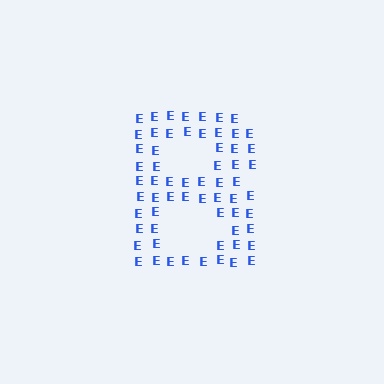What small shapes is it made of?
It is made of small letter E's.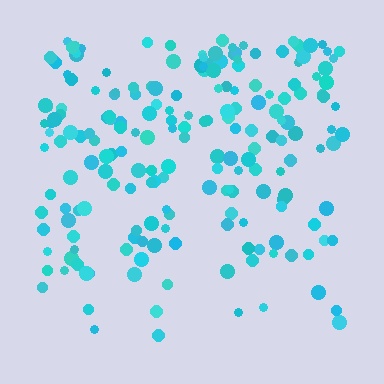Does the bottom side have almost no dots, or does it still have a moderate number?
Still a moderate number, just noticeably fewer than the top.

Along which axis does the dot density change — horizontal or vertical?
Vertical.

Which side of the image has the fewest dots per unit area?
The bottom.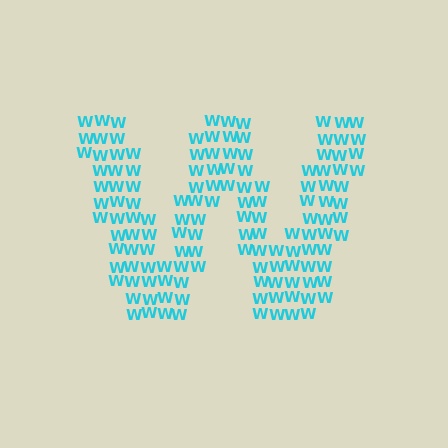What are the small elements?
The small elements are letter W's.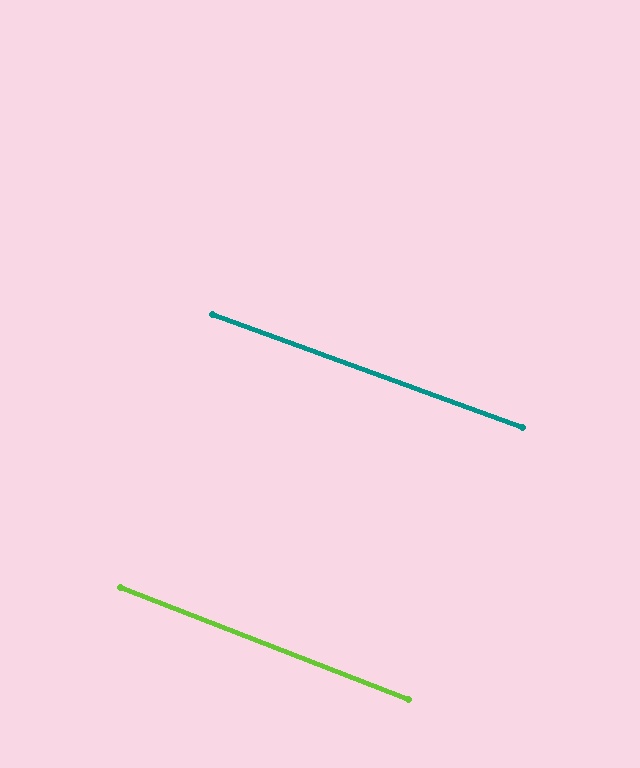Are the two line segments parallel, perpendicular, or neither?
Parallel — their directions differ by only 1.2°.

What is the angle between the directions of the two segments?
Approximately 1 degree.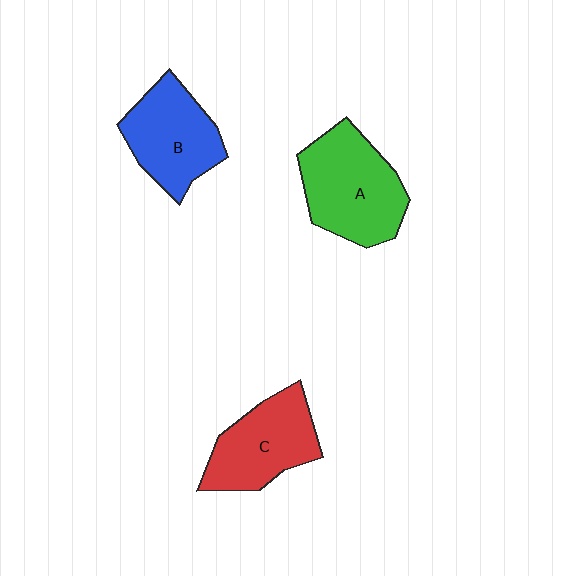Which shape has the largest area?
Shape A (green).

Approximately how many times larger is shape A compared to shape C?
Approximately 1.2 times.